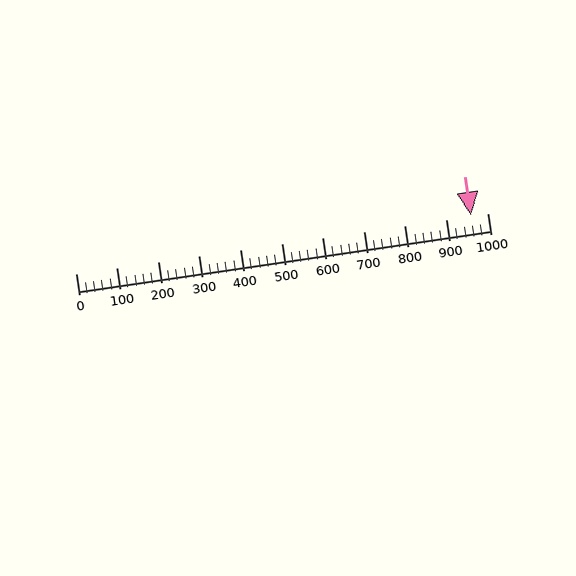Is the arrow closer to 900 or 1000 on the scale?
The arrow is closer to 1000.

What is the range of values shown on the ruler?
The ruler shows values from 0 to 1000.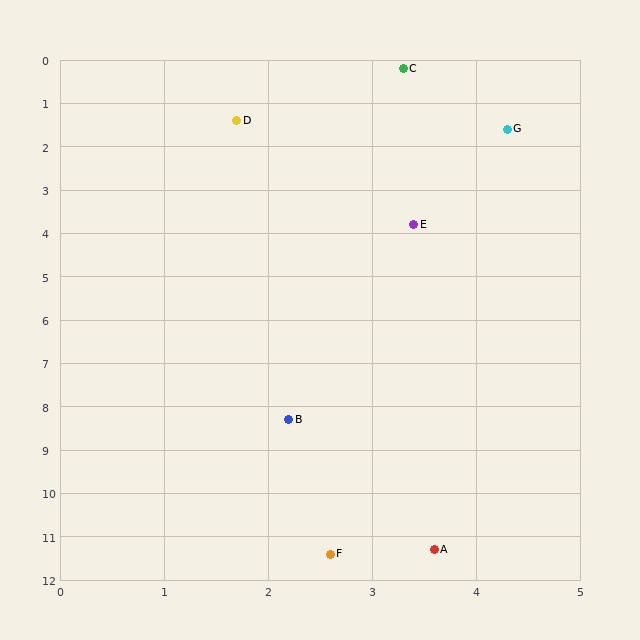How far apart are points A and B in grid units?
Points A and B are about 3.3 grid units apart.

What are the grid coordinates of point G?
Point G is at approximately (4.3, 1.6).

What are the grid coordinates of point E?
Point E is at approximately (3.4, 3.8).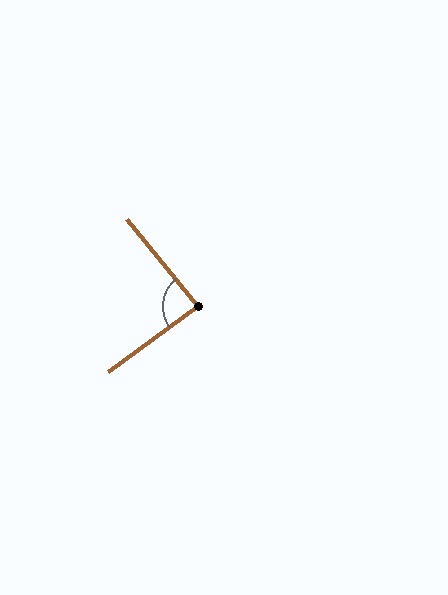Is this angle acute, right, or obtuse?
It is approximately a right angle.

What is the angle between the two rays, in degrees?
Approximately 87 degrees.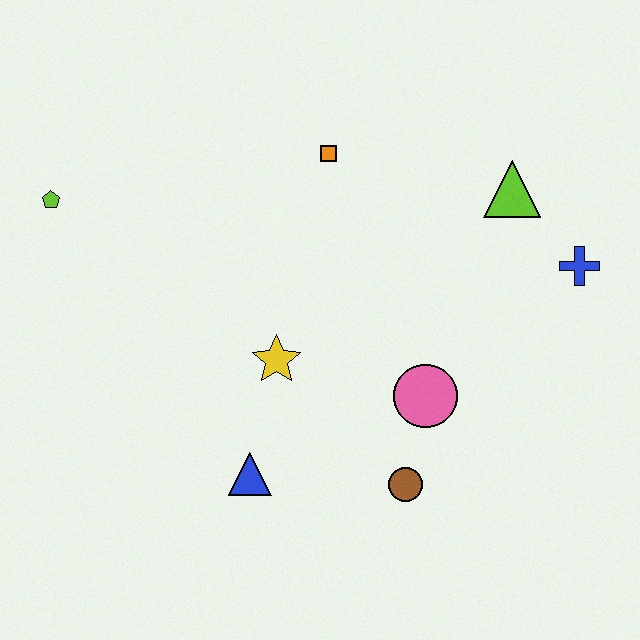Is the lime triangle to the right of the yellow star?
Yes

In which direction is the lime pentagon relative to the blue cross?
The lime pentagon is to the left of the blue cross.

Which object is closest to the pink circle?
The brown circle is closest to the pink circle.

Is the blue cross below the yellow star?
No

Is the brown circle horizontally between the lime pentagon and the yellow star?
No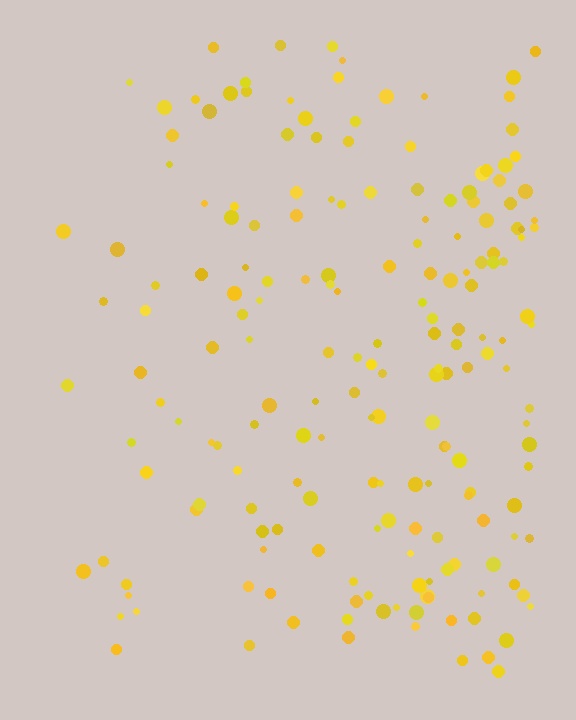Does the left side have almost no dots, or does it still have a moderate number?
Still a moderate number, just noticeably fewer than the right.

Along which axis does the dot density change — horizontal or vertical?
Horizontal.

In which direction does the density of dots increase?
From left to right, with the right side densest.